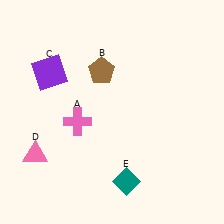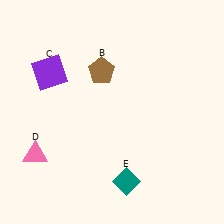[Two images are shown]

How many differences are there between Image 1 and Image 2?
There is 1 difference between the two images.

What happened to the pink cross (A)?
The pink cross (A) was removed in Image 2. It was in the bottom-left area of Image 1.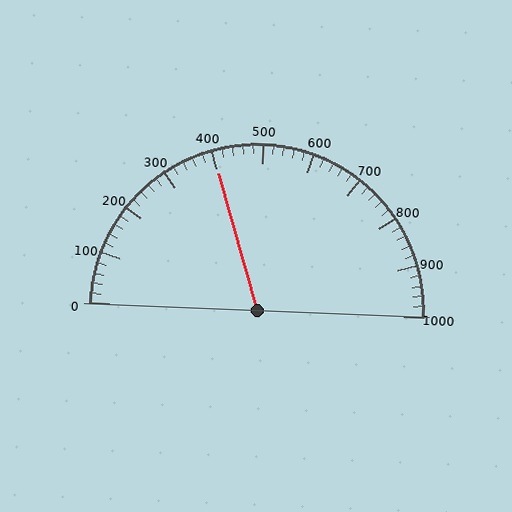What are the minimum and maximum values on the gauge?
The gauge ranges from 0 to 1000.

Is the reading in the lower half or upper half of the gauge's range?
The reading is in the lower half of the range (0 to 1000).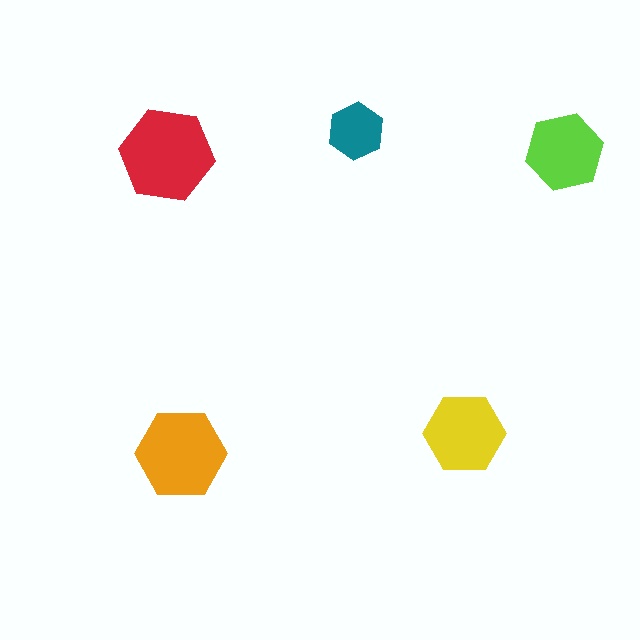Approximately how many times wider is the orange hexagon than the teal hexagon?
About 1.5 times wider.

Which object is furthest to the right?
The lime hexagon is rightmost.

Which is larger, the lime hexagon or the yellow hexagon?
The yellow one.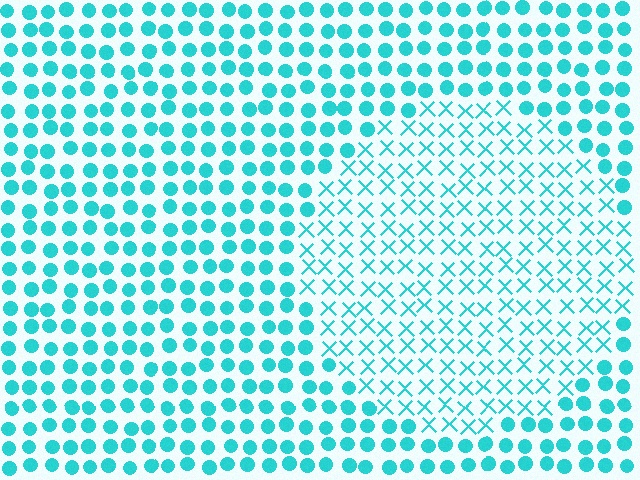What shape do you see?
I see a circle.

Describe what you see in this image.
The image is filled with small cyan elements arranged in a uniform grid. A circle-shaped region contains X marks, while the surrounding area contains circles. The boundary is defined purely by the change in element shape.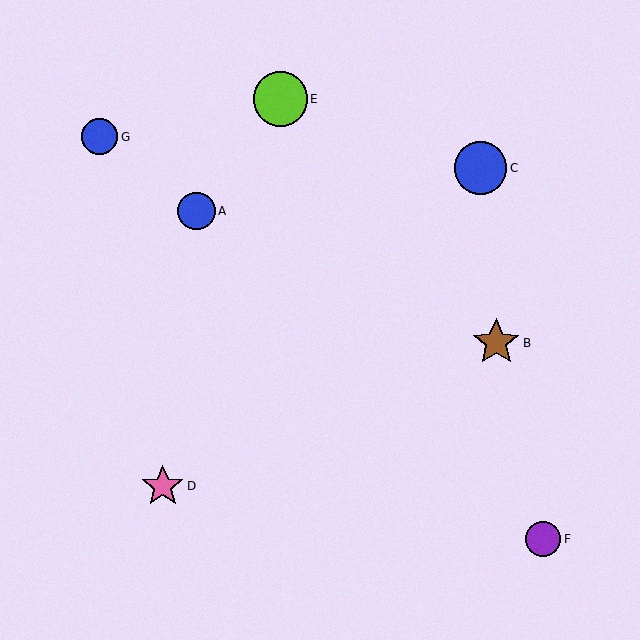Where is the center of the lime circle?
The center of the lime circle is at (280, 99).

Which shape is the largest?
The lime circle (labeled E) is the largest.